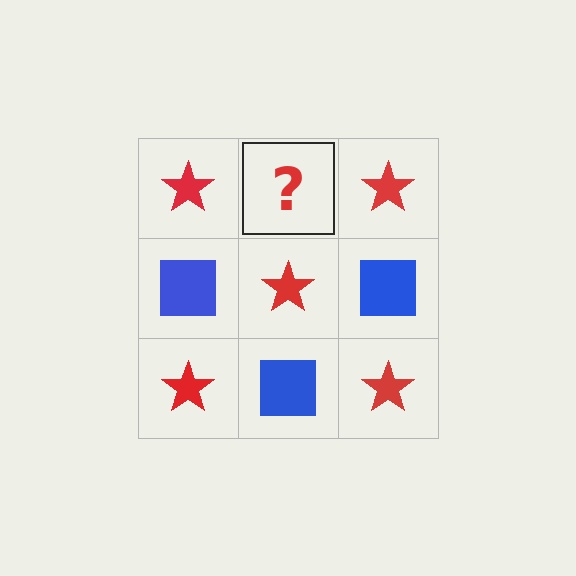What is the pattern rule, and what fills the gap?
The rule is that it alternates red star and blue square in a checkerboard pattern. The gap should be filled with a blue square.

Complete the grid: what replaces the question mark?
The question mark should be replaced with a blue square.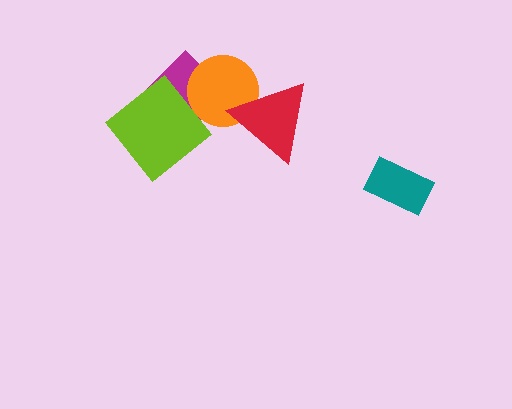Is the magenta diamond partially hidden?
Yes, it is partially covered by another shape.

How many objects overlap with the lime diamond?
1 object overlaps with the lime diamond.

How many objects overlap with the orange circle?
2 objects overlap with the orange circle.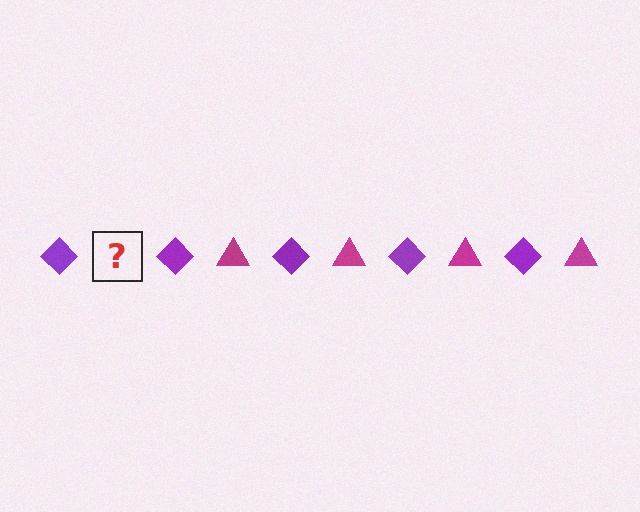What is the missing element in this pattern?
The missing element is a magenta triangle.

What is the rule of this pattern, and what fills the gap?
The rule is that the pattern alternates between purple diamond and magenta triangle. The gap should be filled with a magenta triangle.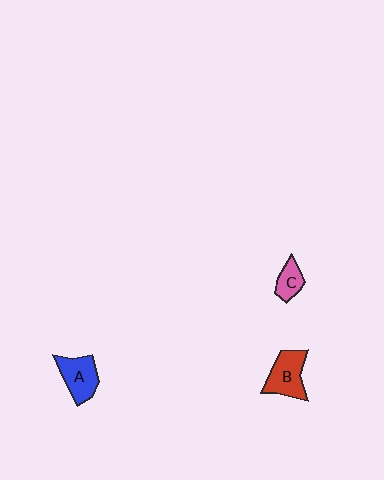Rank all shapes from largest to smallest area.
From largest to smallest: B (red), A (blue), C (pink).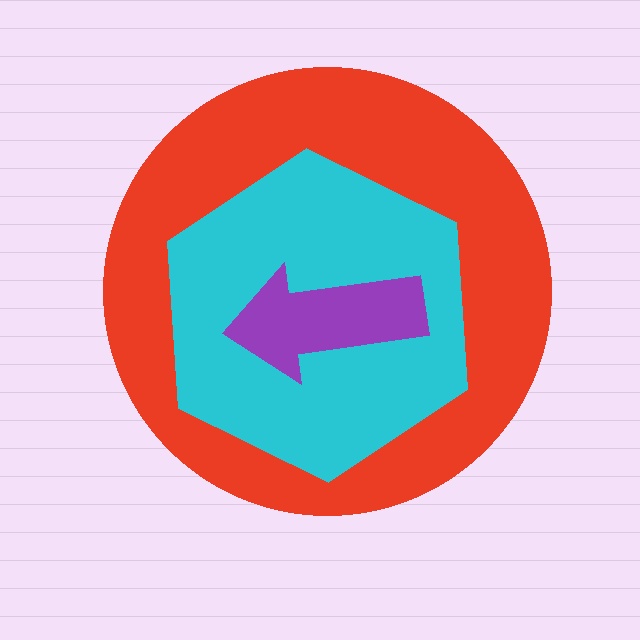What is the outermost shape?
The red circle.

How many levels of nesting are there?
3.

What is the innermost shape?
The purple arrow.